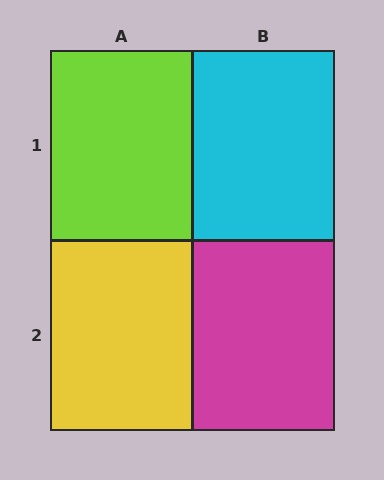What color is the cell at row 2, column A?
Yellow.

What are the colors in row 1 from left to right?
Lime, cyan.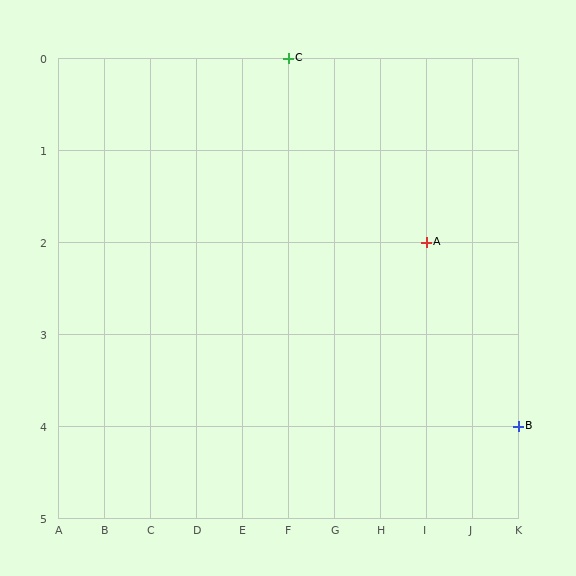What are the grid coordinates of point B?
Point B is at grid coordinates (K, 4).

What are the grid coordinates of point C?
Point C is at grid coordinates (F, 0).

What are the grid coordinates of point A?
Point A is at grid coordinates (I, 2).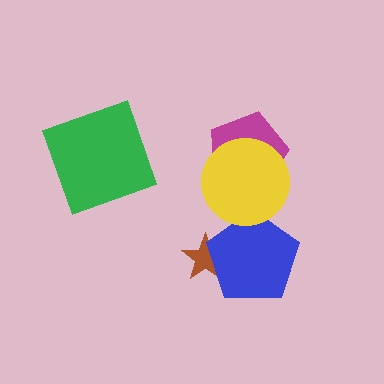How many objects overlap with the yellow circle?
2 objects overlap with the yellow circle.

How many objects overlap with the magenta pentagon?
1 object overlaps with the magenta pentagon.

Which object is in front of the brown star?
The blue pentagon is in front of the brown star.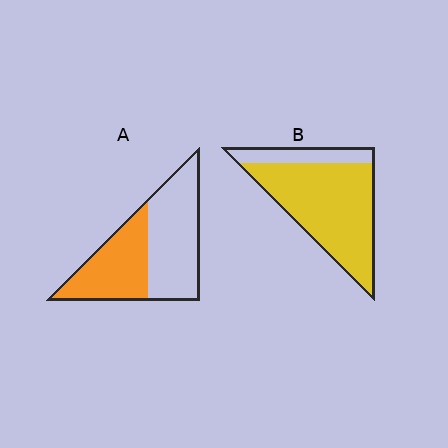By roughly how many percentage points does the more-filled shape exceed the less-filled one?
By roughly 35 percentage points (B over A).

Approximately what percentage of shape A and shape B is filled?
A is approximately 45% and B is approximately 80%.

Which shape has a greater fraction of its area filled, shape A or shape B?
Shape B.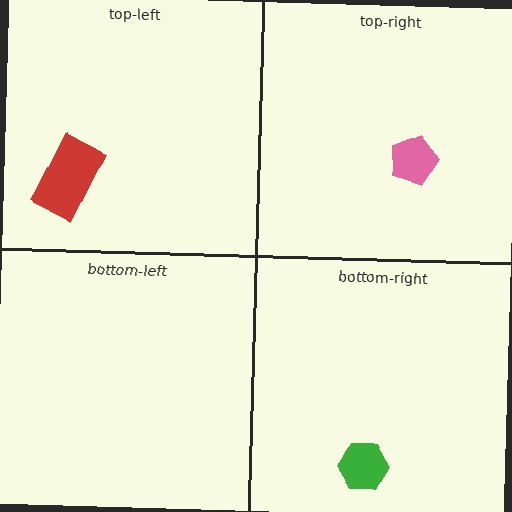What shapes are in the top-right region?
The pink pentagon.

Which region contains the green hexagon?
The bottom-right region.